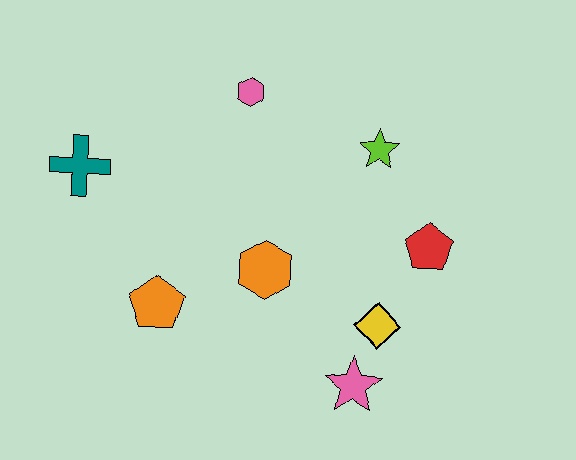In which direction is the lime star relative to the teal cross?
The lime star is to the right of the teal cross.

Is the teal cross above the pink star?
Yes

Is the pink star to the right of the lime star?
No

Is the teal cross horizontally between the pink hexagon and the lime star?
No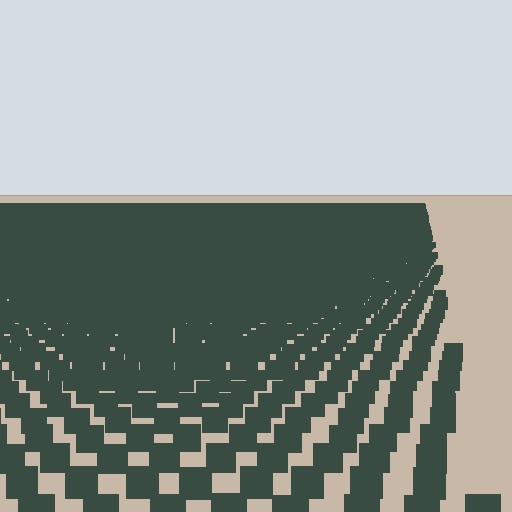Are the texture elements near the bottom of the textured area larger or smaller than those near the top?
Larger. Near the bottom, elements are closer to the viewer and appear at a bigger on-screen size.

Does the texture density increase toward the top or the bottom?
Density increases toward the top.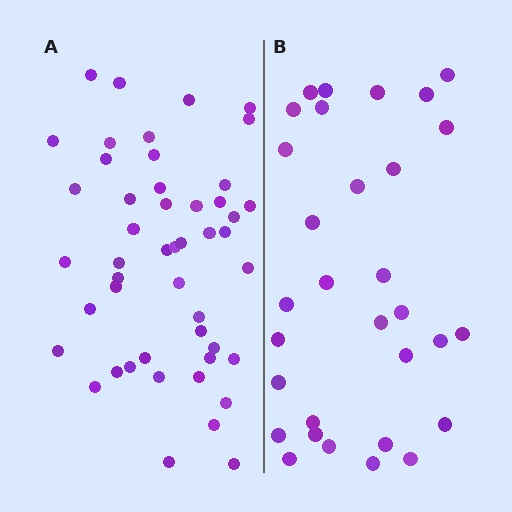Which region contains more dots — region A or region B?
Region A (the left region) has more dots.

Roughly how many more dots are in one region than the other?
Region A has approximately 15 more dots than region B.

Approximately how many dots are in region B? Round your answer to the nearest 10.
About 30 dots. (The exact count is 31, which rounds to 30.)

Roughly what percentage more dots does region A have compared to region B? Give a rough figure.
About 55% more.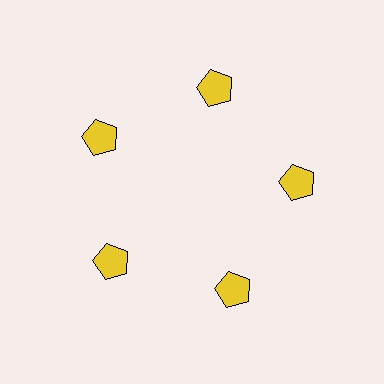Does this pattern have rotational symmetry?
Yes, this pattern has 5-fold rotational symmetry. It looks the same after rotating 72 degrees around the center.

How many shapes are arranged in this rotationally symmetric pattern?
There are 5 shapes, arranged in 5 groups of 1.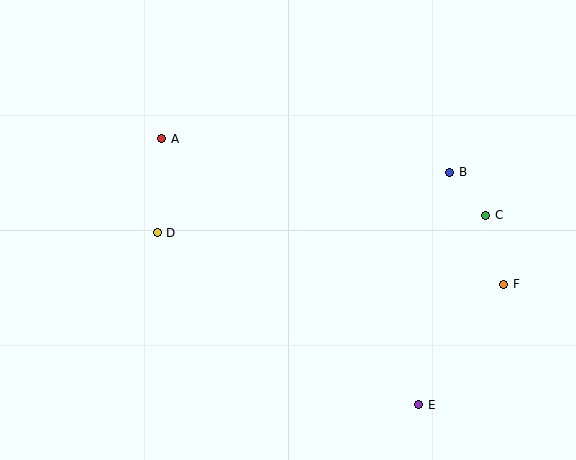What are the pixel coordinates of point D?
Point D is at (157, 233).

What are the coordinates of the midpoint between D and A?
The midpoint between D and A is at (159, 186).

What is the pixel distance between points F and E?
The distance between F and E is 147 pixels.